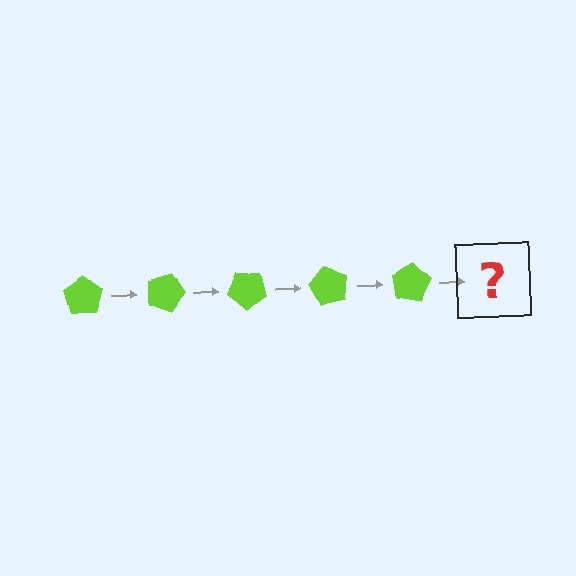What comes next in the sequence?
The next element should be a lime pentagon rotated 100 degrees.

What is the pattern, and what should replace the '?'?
The pattern is that the pentagon rotates 20 degrees each step. The '?' should be a lime pentagon rotated 100 degrees.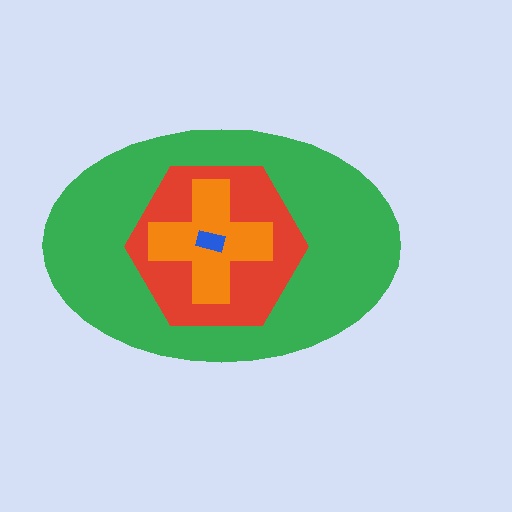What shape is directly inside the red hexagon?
The orange cross.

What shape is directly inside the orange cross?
The blue rectangle.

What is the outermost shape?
The green ellipse.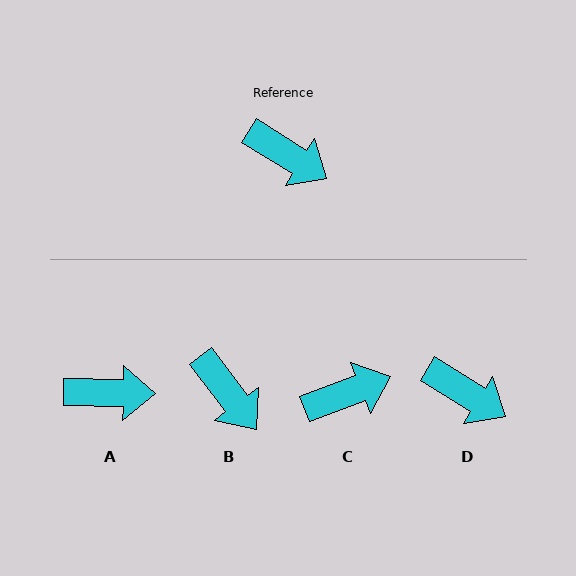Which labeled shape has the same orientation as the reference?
D.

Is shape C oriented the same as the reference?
No, it is off by about 53 degrees.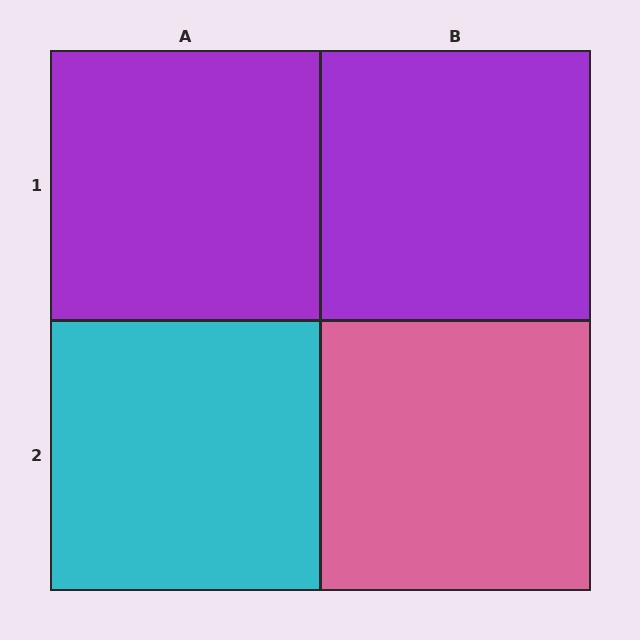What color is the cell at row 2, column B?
Pink.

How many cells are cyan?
1 cell is cyan.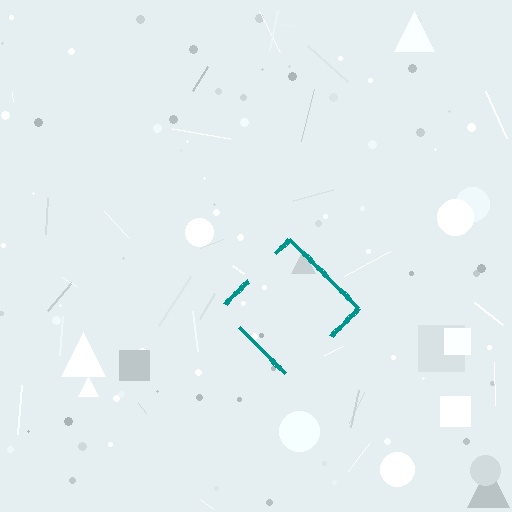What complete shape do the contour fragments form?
The contour fragments form a diamond.